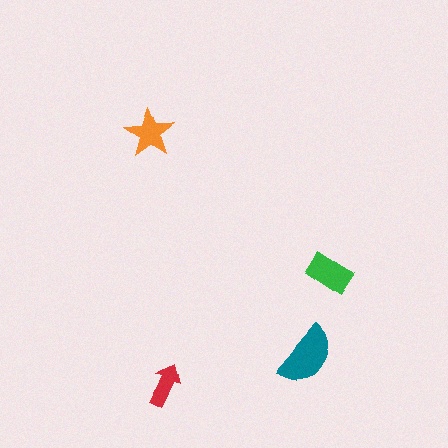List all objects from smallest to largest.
The red arrow, the orange star, the green rectangle, the teal semicircle.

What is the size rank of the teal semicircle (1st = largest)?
1st.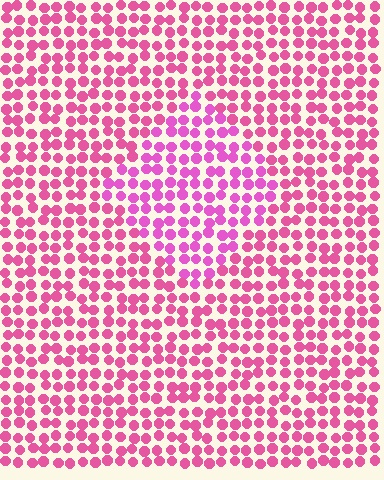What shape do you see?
I see a diamond.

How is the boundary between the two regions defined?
The boundary is defined purely by a slight shift in hue (about 20 degrees). Spacing, size, and orientation are identical on both sides.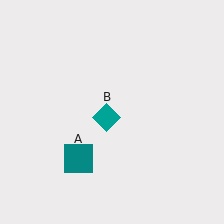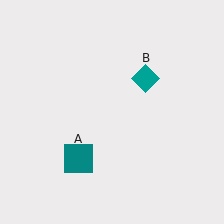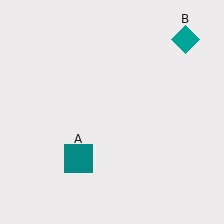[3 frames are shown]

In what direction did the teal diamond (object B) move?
The teal diamond (object B) moved up and to the right.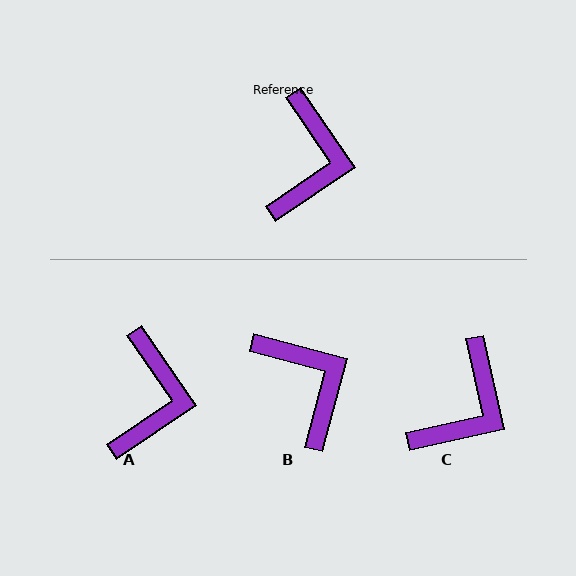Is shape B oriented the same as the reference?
No, it is off by about 40 degrees.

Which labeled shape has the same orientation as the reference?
A.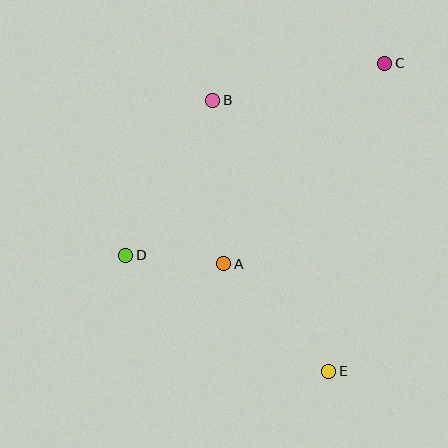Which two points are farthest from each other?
Points C and D are farthest from each other.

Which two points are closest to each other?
Points A and D are closest to each other.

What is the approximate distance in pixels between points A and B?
The distance between A and B is approximately 164 pixels.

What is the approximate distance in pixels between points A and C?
The distance between A and C is approximately 257 pixels.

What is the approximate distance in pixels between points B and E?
The distance between B and E is approximately 295 pixels.